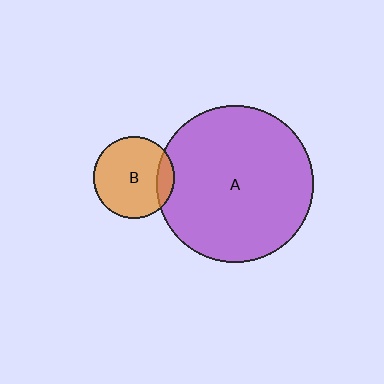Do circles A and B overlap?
Yes.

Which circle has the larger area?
Circle A (purple).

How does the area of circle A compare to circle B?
Approximately 3.7 times.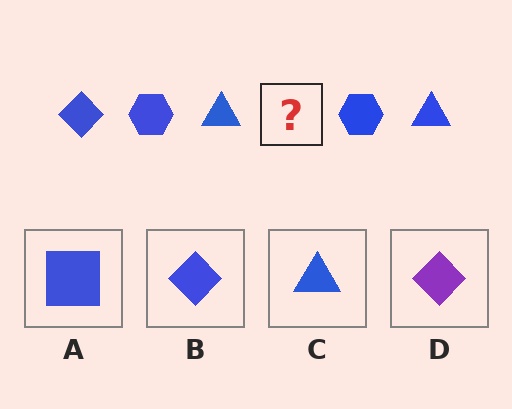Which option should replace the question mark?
Option B.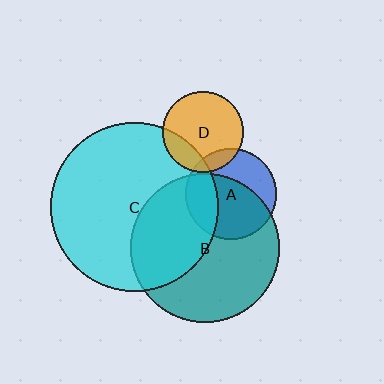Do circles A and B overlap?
Yes.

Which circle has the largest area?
Circle C (cyan).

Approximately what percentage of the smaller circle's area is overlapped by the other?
Approximately 65%.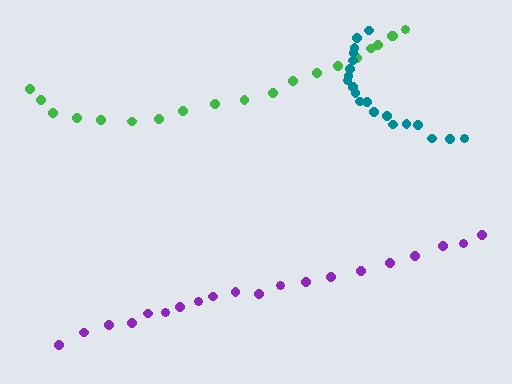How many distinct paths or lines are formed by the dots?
There are 3 distinct paths.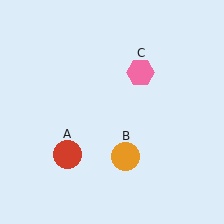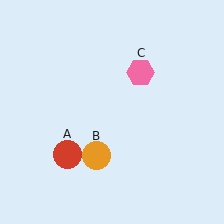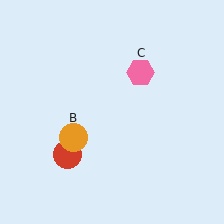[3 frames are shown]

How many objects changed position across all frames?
1 object changed position: orange circle (object B).